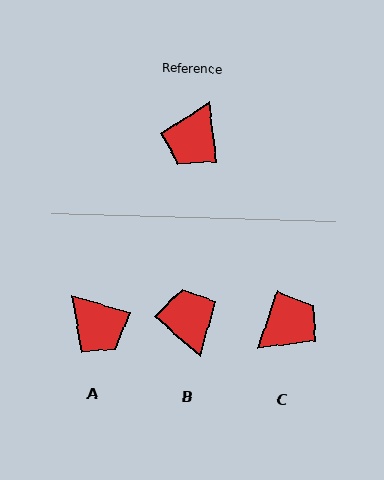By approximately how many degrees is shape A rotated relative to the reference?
Approximately 65 degrees counter-clockwise.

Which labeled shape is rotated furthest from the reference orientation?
C, about 154 degrees away.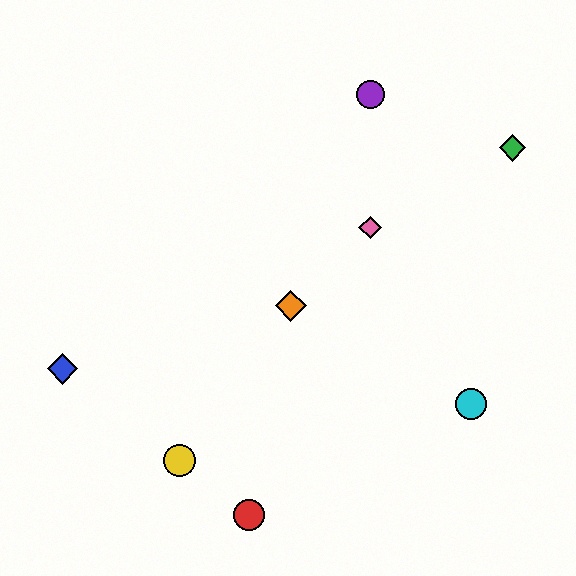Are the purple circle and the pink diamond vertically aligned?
Yes, both are at x≈370.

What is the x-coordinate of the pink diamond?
The pink diamond is at x≈370.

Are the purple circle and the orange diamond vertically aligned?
No, the purple circle is at x≈370 and the orange diamond is at x≈291.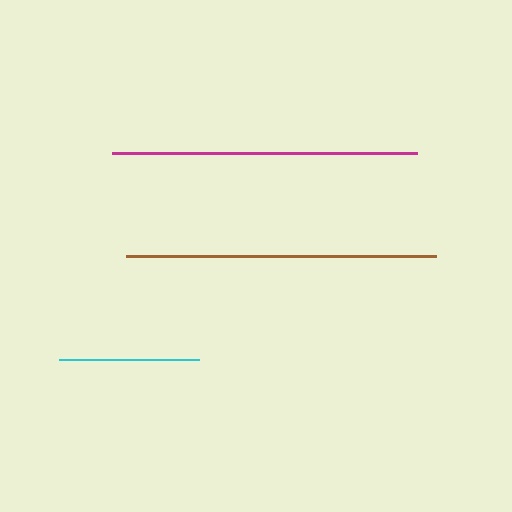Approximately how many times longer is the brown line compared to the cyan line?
The brown line is approximately 2.2 times the length of the cyan line.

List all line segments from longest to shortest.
From longest to shortest: brown, magenta, cyan.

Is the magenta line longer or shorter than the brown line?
The brown line is longer than the magenta line.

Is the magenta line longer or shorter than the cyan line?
The magenta line is longer than the cyan line.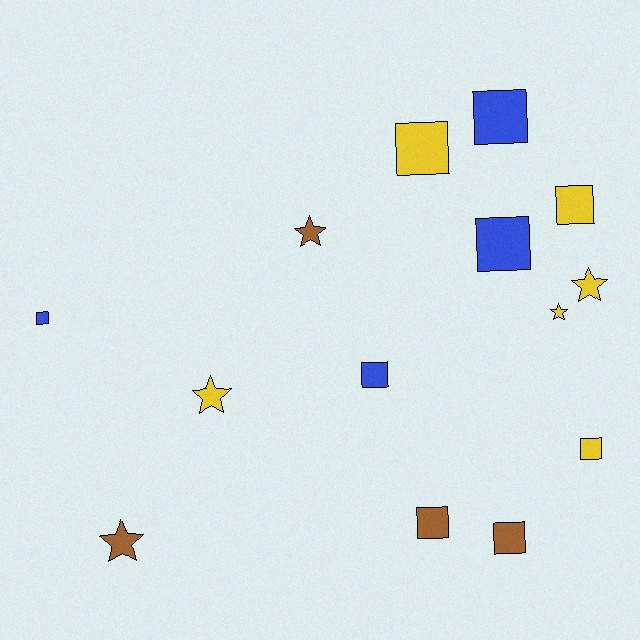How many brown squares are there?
There are 2 brown squares.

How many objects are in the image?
There are 14 objects.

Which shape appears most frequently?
Square, with 9 objects.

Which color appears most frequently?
Yellow, with 6 objects.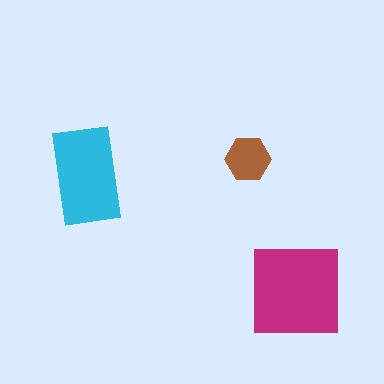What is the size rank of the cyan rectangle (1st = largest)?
2nd.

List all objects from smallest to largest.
The brown hexagon, the cyan rectangle, the magenta square.